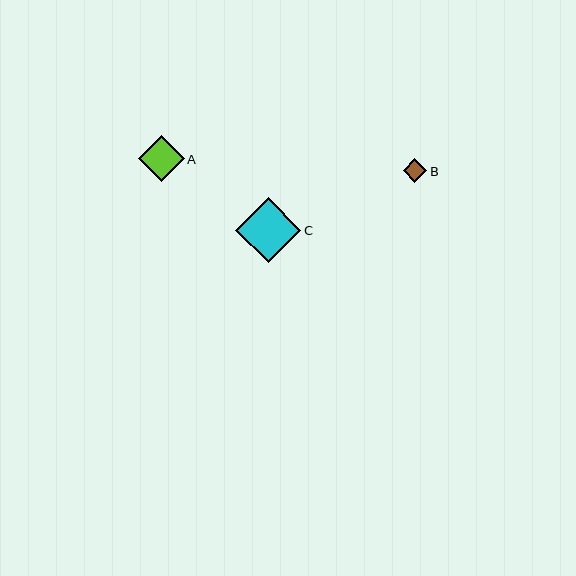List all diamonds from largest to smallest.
From largest to smallest: C, A, B.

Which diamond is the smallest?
Diamond B is the smallest with a size of approximately 24 pixels.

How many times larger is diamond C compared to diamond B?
Diamond C is approximately 2.7 times the size of diamond B.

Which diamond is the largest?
Diamond C is the largest with a size of approximately 65 pixels.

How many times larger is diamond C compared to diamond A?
Diamond C is approximately 1.4 times the size of diamond A.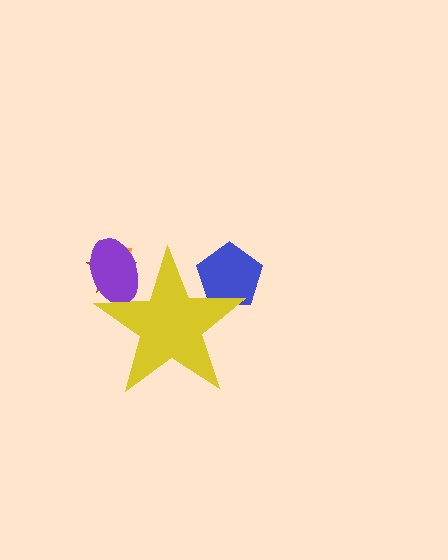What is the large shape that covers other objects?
A yellow star.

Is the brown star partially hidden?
Yes, the brown star is partially hidden behind the yellow star.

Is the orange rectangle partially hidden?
Yes, the orange rectangle is partially hidden behind the yellow star.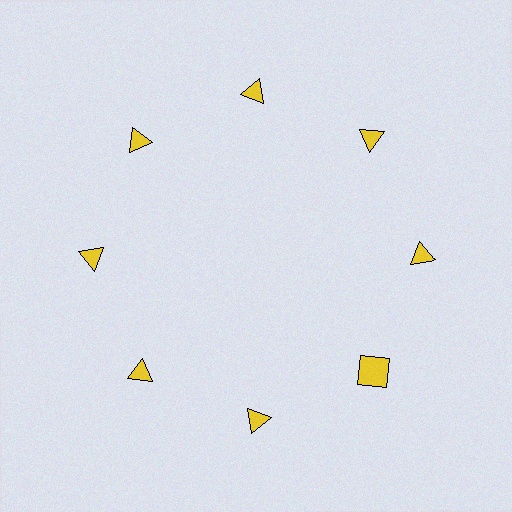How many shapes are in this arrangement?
There are 8 shapes arranged in a ring pattern.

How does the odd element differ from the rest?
It has a different shape: square instead of triangle.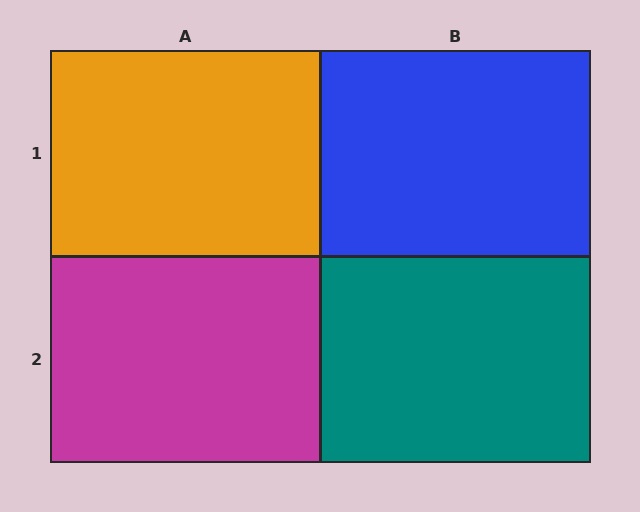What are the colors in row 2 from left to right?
Magenta, teal.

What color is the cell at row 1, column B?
Blue.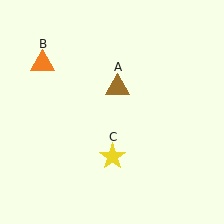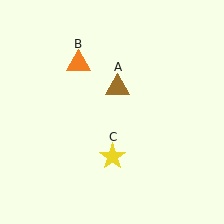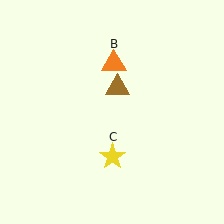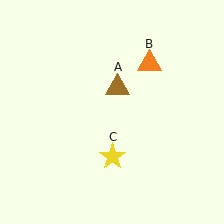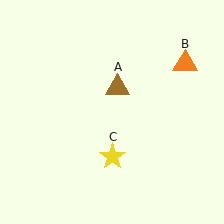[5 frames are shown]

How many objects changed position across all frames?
1 object changed position: orange triangle (object B).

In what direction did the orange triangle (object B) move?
The orange triangle (object B) moved right.